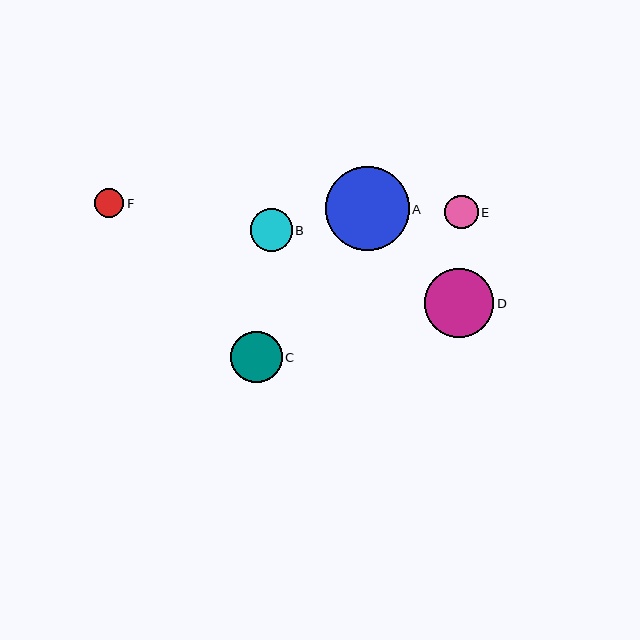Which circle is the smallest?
Circle F is the smallest with a size of approximately 29 pixels.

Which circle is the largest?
Circle A is the largest with a size of approximately 84 pixels.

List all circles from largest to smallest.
From largest to smallest: A, D, C, B, E, F.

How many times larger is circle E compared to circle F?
Circle E is approximately 1.2 times the size of circle F.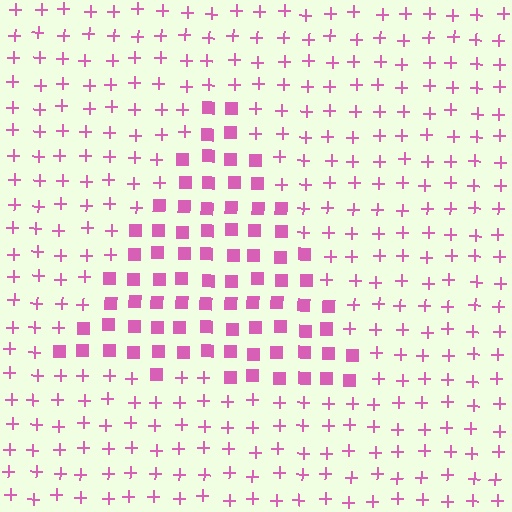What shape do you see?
I see a triangle.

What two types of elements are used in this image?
The image uses squares inside the triangle region and plus signs outside it.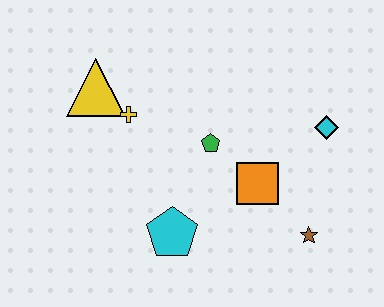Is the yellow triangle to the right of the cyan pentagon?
No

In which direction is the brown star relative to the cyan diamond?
The brown star is below the cyan diamond.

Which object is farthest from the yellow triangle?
The brown star is farthest from the yellow triangle.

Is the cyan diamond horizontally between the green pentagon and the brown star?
No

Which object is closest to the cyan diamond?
The orange square is closest to the cyan diamond.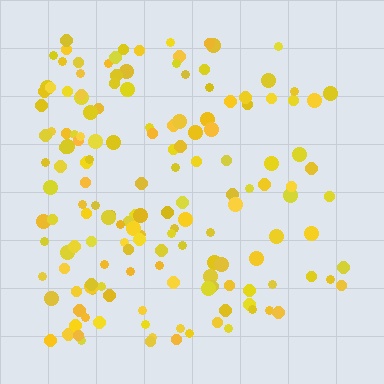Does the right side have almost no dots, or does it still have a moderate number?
Still a moderate number, just noticeably fewer than the left.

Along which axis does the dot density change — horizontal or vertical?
Horizontal.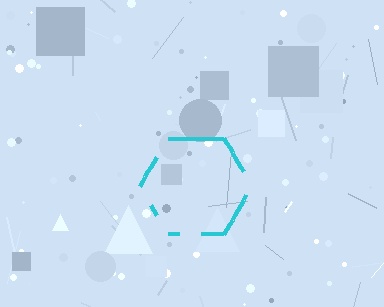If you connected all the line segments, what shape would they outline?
They would outline a hexagon.